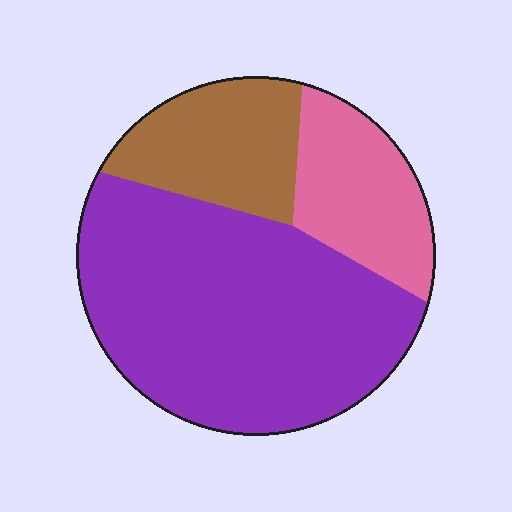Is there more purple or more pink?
Purple.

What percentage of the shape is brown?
Brown covers around 20% of the shape.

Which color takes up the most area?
Purple, at roughly 60%.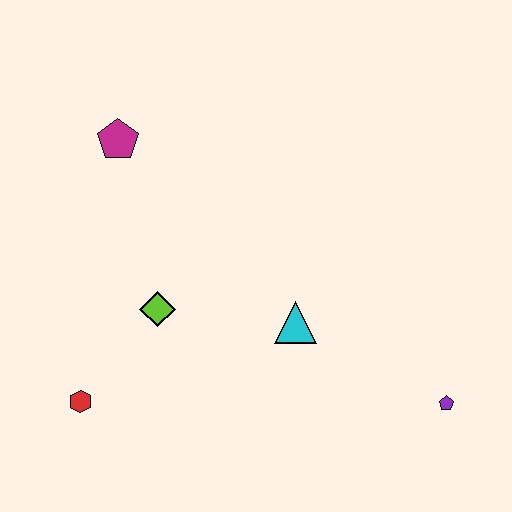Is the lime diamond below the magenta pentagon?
Yes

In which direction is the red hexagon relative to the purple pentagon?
The red hexagon is to the left of the purple pentagon.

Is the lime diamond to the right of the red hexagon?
Yes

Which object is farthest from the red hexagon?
The purple pentagon is farthest from the red hexagon.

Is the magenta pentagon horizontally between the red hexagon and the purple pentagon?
Yes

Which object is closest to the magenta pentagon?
The lime diamond is closest to the magenta pentagon.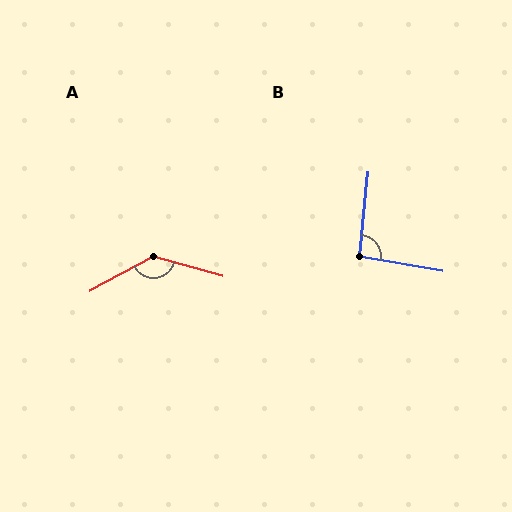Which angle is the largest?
A, at approximately 136 degrees.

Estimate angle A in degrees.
Approximately 136 degrees.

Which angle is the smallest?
B, at approximately 94 degrees.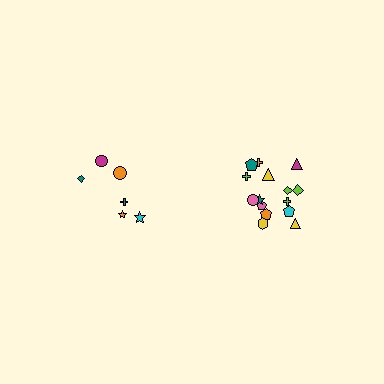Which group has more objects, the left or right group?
The right group.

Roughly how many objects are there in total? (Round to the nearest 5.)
Roughly 20 objects in total.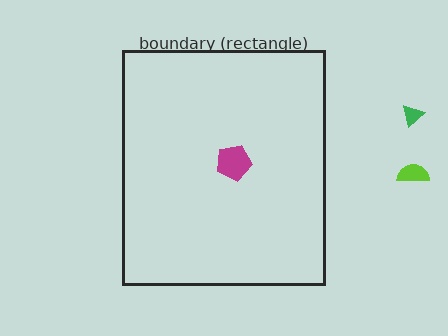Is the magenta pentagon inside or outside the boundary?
Inside.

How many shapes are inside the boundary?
1 inside, 2 outside.